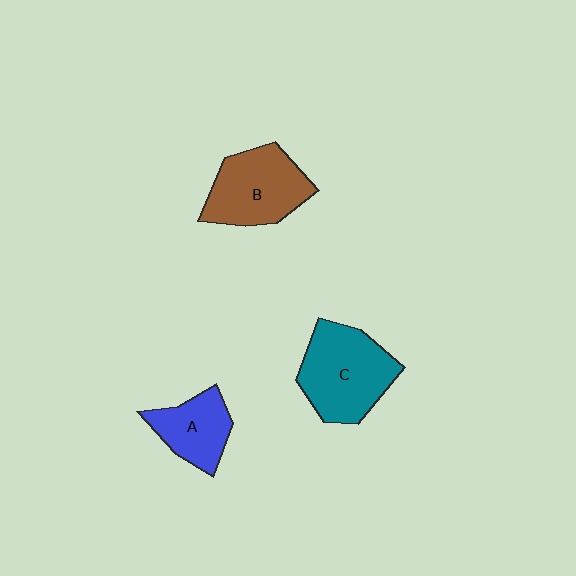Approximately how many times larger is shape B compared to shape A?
Approximately 1.4 times.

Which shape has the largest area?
Shape C (teal).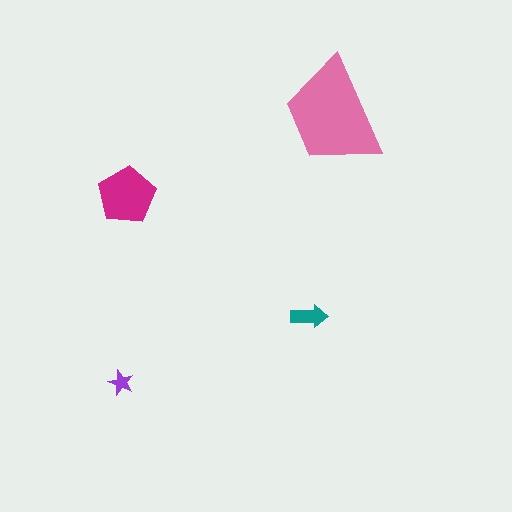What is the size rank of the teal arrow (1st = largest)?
3rd.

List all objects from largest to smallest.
The pink trapezoid, the magenta pentagon, the teal arrow, the purple star.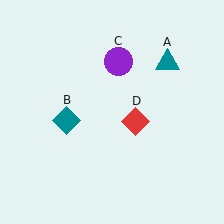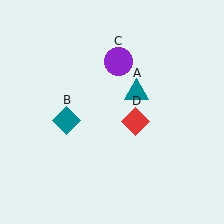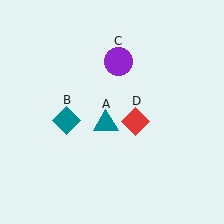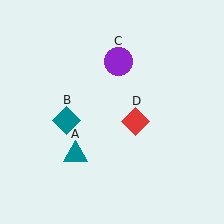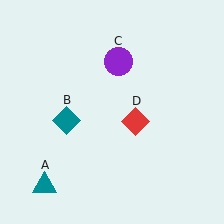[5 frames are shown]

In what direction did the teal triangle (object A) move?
The teal triangle (object A) moved down and to the left.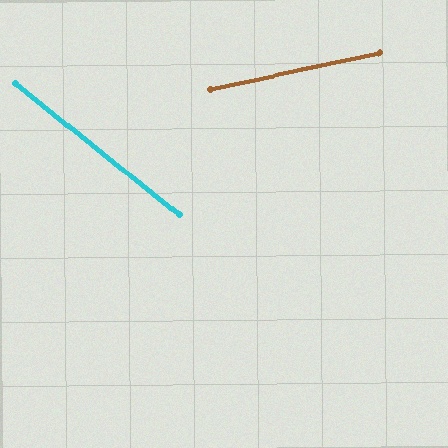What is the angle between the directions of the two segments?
Approximately 51 degrees.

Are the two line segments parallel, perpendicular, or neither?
Neither parallel nor perpendicular — they differ by about 51°.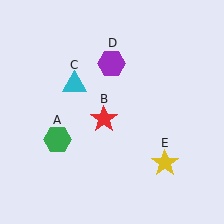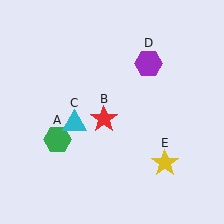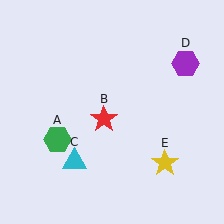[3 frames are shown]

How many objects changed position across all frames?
2 objects changed position: cyan triangle (object C), purple hexagon (object D).